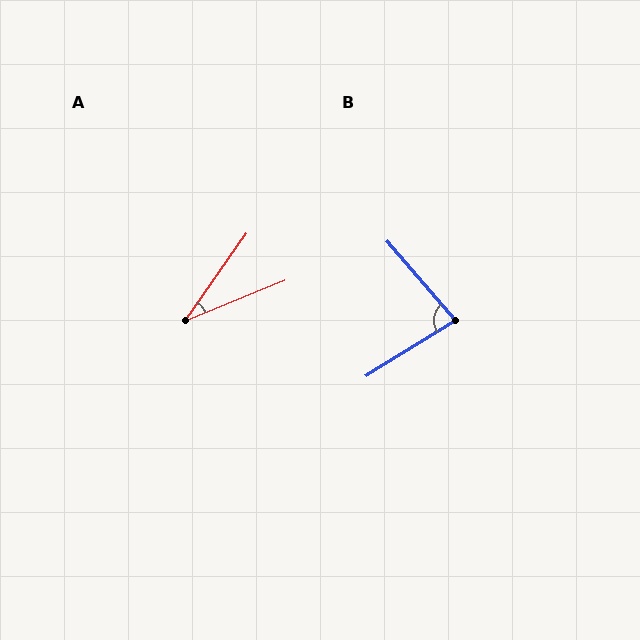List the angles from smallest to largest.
A (33°), B (81°).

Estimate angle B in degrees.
Approximately 81 degrees.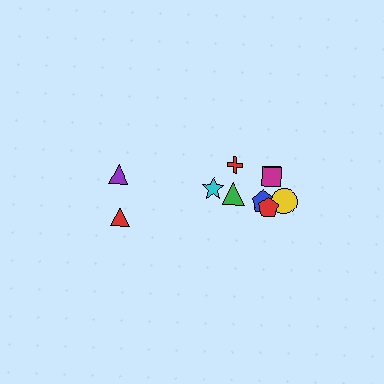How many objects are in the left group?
There are 3 objects.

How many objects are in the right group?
There are 7 objects.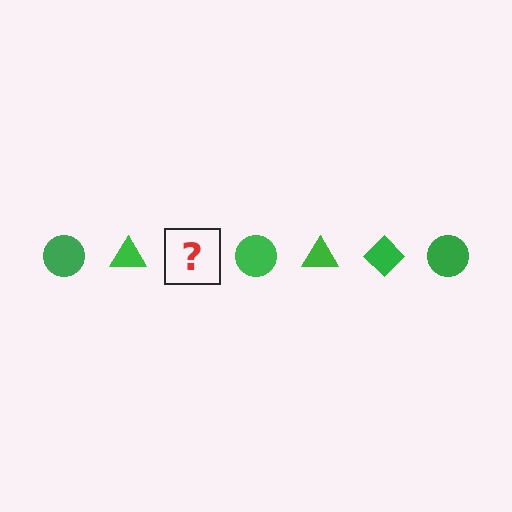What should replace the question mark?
The question mark should be replaced with a green diamond.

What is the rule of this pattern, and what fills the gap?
The rule is that the pattern cycles through circle, triangle, diamond shapes in green. The gap should be filled with a green diamond.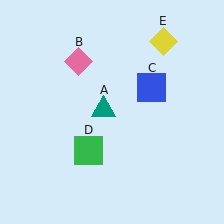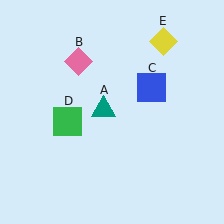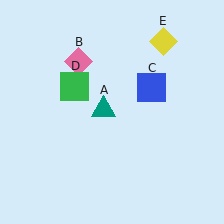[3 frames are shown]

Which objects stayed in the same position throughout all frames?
Teal triangle (object A) and pink diamond (object B) and blue square (object C) and yellow diamond (object E) remained stationary.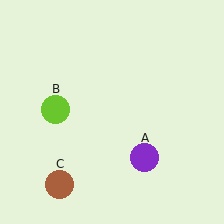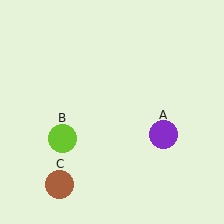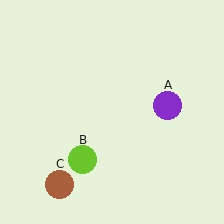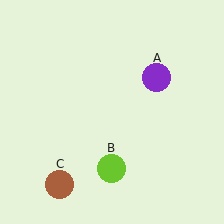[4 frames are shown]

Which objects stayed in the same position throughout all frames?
Brown circle (object C) remained stationary.